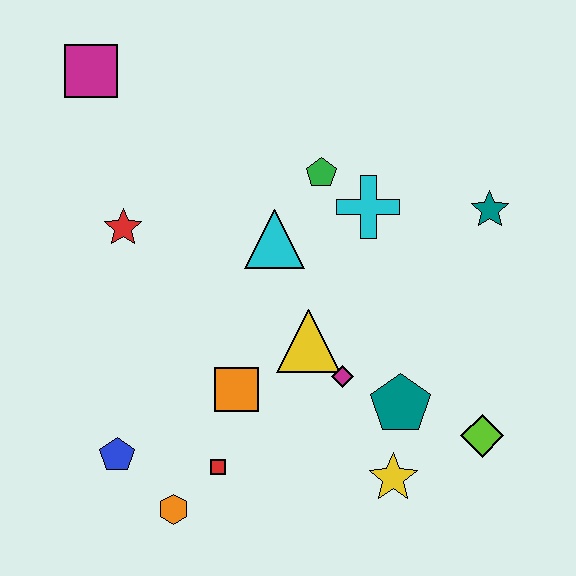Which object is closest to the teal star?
The cyan cross is closest to the teal star.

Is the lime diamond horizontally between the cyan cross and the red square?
No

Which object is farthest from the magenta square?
The lime diamond is farthest from the magenta square.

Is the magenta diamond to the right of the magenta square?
Yes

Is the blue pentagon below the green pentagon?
Yes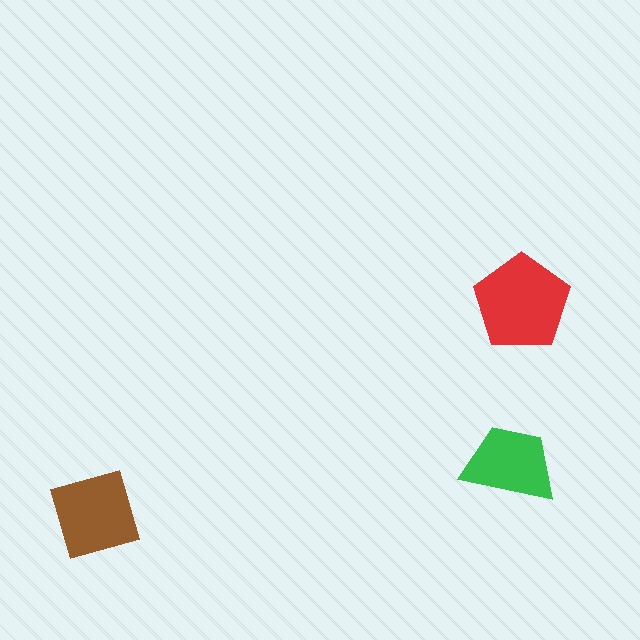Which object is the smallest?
The green trapezoid.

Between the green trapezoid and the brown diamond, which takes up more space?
The brown diamond.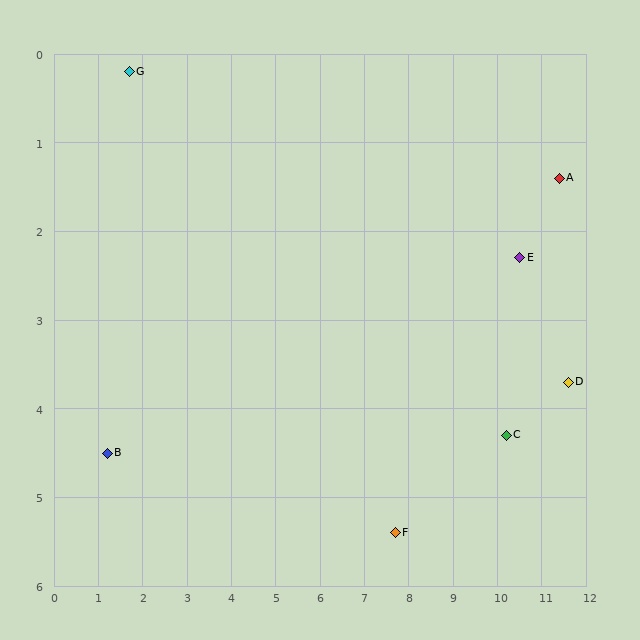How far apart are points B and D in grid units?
Points B and D are about 10.4 grid units apart.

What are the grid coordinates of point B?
Point B is at approximately (1.2, 4.5).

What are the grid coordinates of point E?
Point E is at approximately (10.5, 2.3).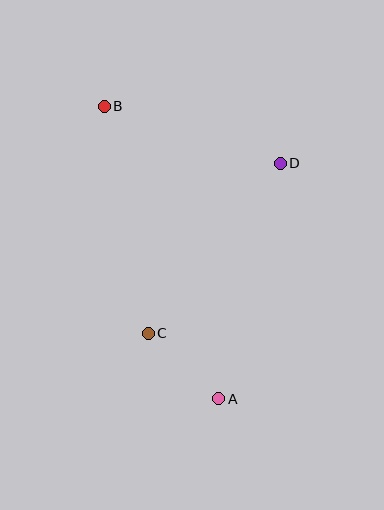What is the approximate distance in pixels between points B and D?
The distance between B and D is approximately 185 pixels.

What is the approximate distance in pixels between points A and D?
The distance between A and D is approximately 243 pixels.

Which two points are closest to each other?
Points A and C are closest to each other.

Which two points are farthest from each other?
Points A and B are farthest from each other.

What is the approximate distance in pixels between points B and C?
The distance between B and C is approximately 231 pixels.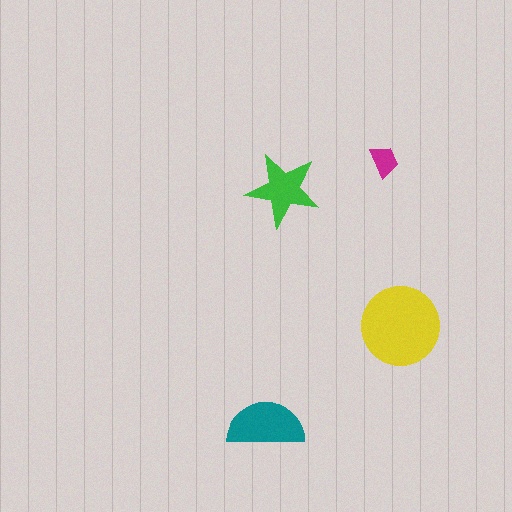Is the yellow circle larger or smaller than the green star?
Larger.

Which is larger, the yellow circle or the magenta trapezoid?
The yellow circle.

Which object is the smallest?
The magenta trapezoid.